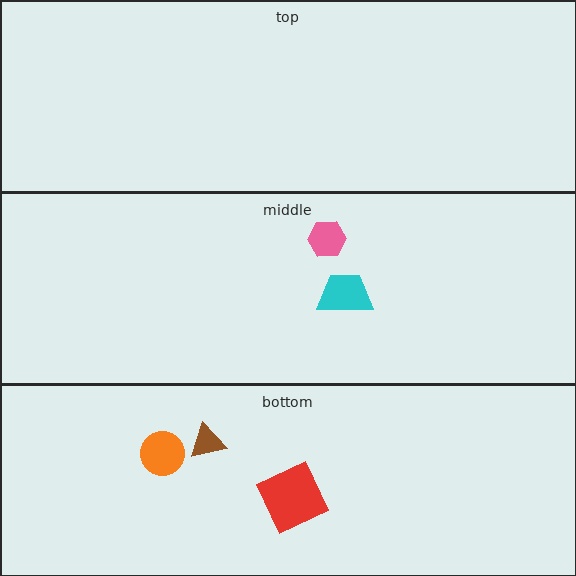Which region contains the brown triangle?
The bottom region.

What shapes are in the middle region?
The cyan trapezoid, the pink hexagon.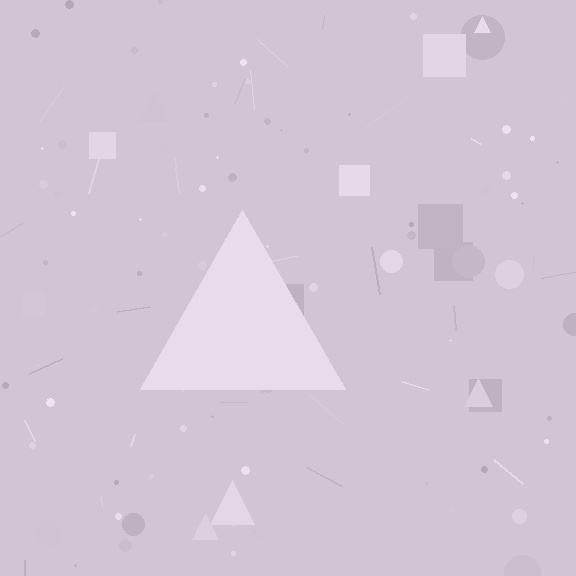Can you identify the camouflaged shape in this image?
The camouflaged shape is a triangle.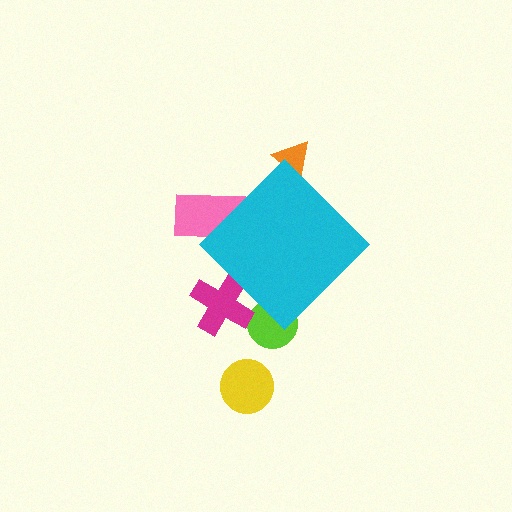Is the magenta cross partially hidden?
Yes, the magenta cross is partially hidden behind the cyan diamond.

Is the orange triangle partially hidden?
Yes, the orange triangle is partially hidden behind the cyan diamond.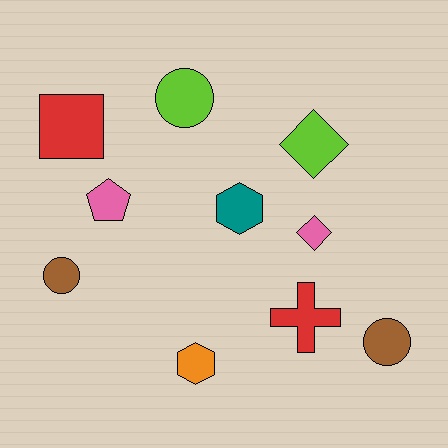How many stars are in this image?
There are no stars.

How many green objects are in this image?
There are no green objects.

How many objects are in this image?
There are 10 objects.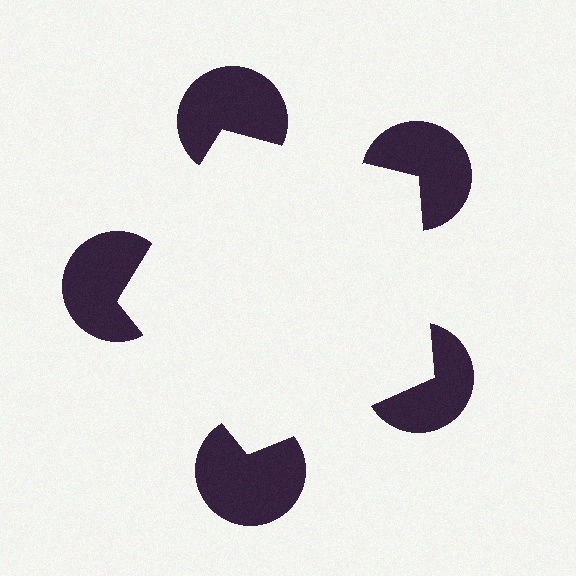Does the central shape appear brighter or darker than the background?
It typically appears slightly brighter than the background, even though no actual brightness change is drawn.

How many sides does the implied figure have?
5 sides.